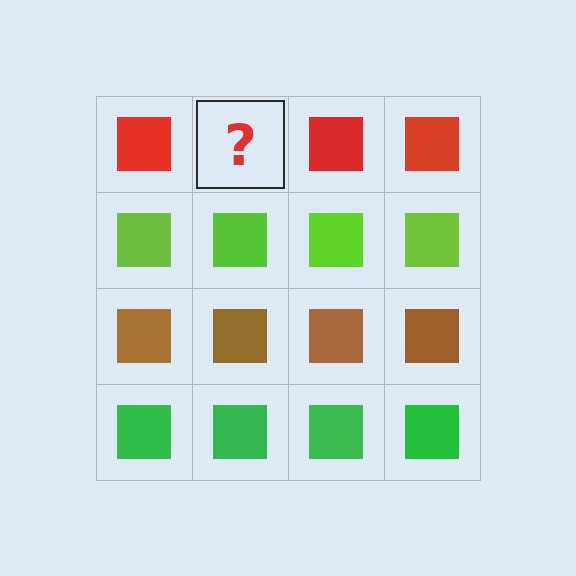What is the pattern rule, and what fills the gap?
The rule is that each row has a consistent color. The gap should be filled with a red square.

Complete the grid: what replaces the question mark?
The question mark should be replaced with a red square.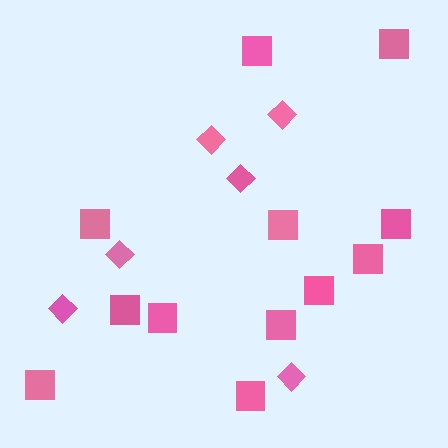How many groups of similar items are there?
There are 2 groups: one group of diamonds (6) and one group of squares (12).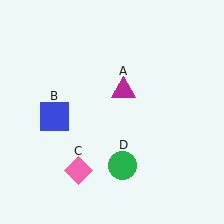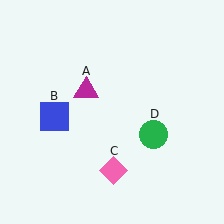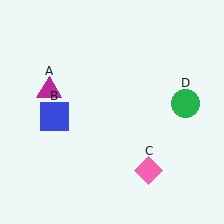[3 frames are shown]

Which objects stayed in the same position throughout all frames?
Blue square (object B) remained stationary.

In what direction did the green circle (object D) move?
The green circle (object D) moved up and to the right.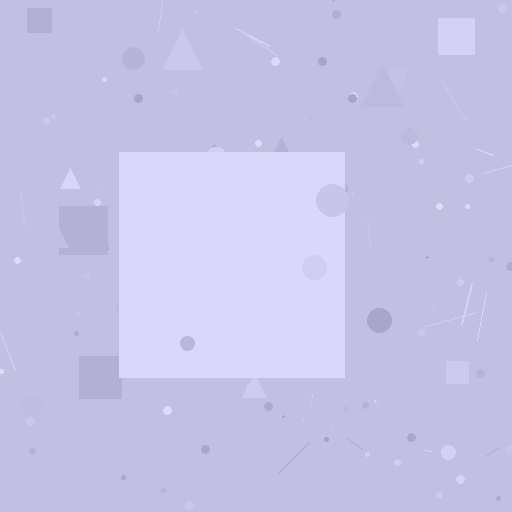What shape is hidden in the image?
A square is hidden in the image.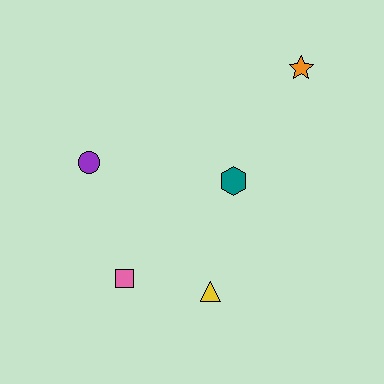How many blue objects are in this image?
There are no blue objects.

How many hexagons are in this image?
There is 1 hexagon.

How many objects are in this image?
There are 5 objects.